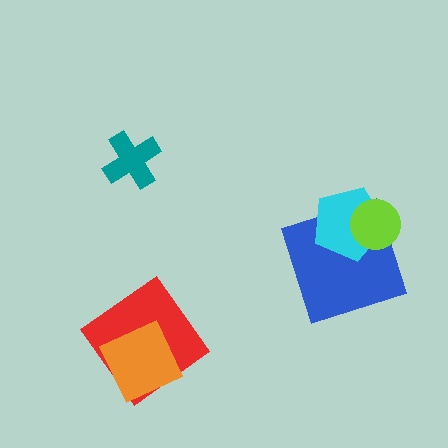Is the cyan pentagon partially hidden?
Yes, it is partially covered by another shape.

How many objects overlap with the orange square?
1 object overlaps with the orange square.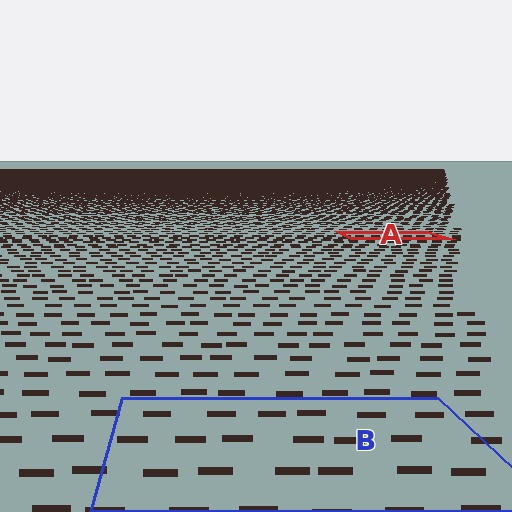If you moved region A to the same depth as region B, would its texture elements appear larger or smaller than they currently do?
They would appear larger. At a closer depth, the same texture elements are projected at a bigger on-screen size.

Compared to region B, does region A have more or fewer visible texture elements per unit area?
Region A has more texture elements per unit area — they are packed more densely because it is farther away.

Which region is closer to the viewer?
Region B is closer. The texture elements there are larger and more spread out.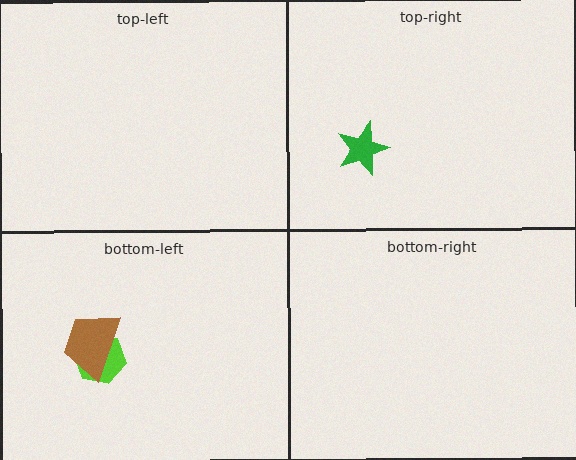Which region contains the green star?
The top-right region.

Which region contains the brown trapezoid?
The bottom-left region.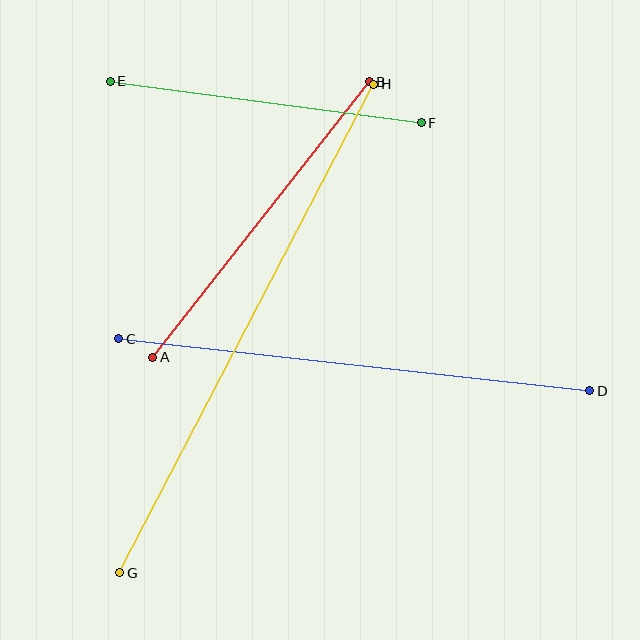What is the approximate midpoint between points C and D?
The midpoint is at approximately (354, 365) pixels.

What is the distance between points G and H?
The distance is approximately 551 pixels.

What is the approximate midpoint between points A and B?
The midpoint is at approximately (261, 219) pixels.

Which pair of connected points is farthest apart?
Points G and H are farthest apart.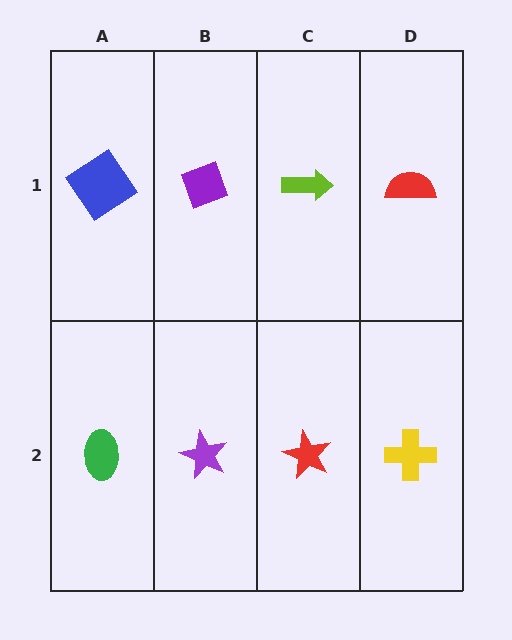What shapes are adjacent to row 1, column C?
A red star (row 2, column C), a purple diamond (row 1, column B), a red semicircle (row 1, column D).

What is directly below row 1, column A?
A green ellipse.